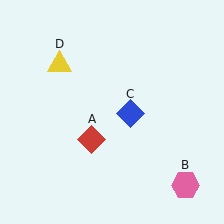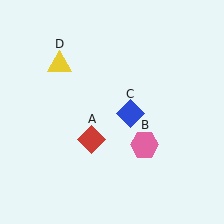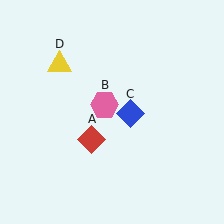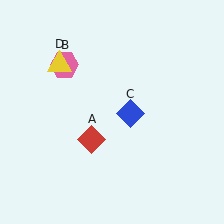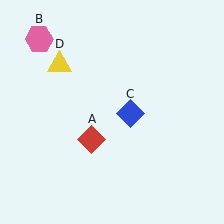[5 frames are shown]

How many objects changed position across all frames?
1 object changed position: pink hexagon (object B).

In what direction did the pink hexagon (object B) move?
The pink hexagon (object B) moved up and to the left.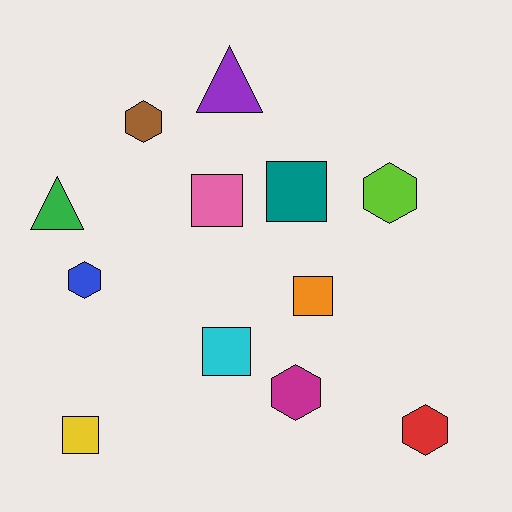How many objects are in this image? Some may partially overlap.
There are 12 objects.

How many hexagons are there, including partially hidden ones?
There are 5 hexagons.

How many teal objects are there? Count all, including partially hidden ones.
There is 1 teal object.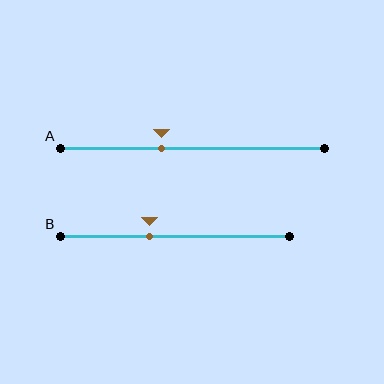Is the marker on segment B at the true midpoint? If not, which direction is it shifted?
No, the marker on segment B is shifted to the left by about 11% of the segment length.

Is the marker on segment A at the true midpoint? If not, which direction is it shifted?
No, the marker on segment A is shifted to the left by about 12% of the segment length.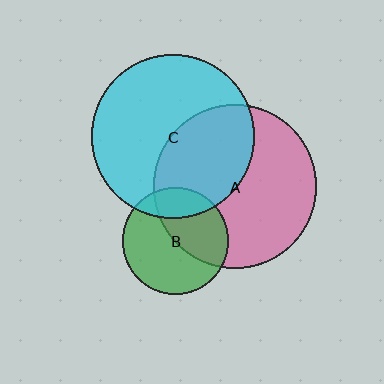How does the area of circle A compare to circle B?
Approximately 2.4 times.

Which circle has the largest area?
Circle C (cyan).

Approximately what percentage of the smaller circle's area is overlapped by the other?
Approximately 40%.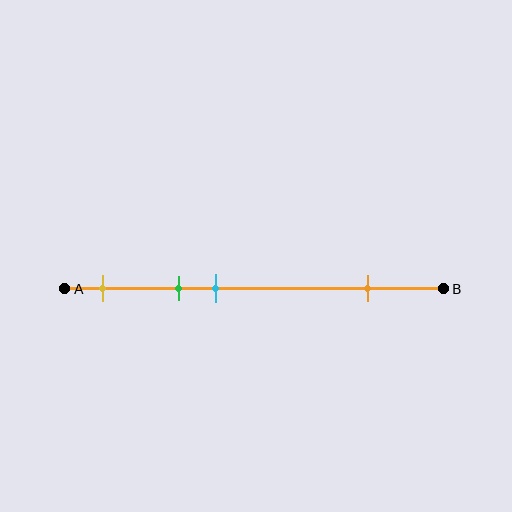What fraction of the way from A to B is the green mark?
The green mark is approximately 30% (0.3) of the way from A to B.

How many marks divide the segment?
There are 4 marks dividing the segment.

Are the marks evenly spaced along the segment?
No, the marks are not evenly spaced.